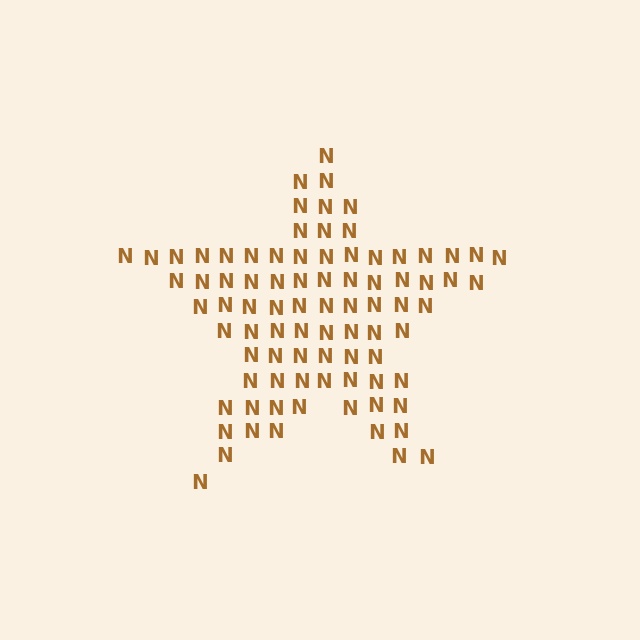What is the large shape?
The large shape is a star.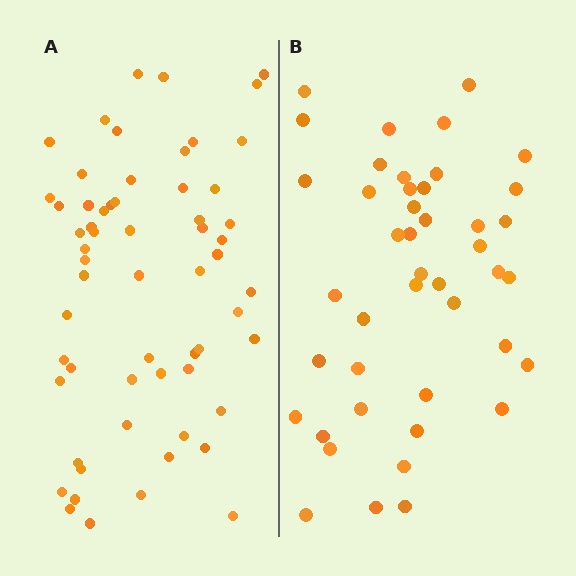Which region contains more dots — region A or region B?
Region A (the left region) has more dots.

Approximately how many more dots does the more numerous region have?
Region A has approximately 15 more dots than region B.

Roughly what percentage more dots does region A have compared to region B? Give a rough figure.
About 35% more.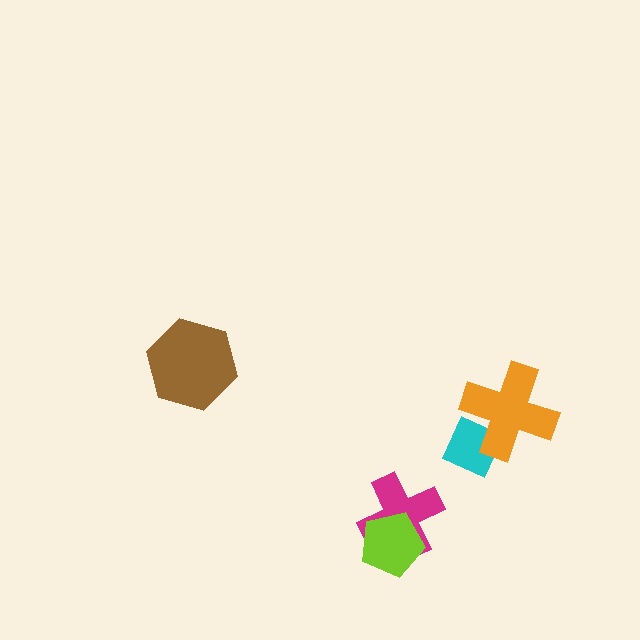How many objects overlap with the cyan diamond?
1 object overlaps with the cyan diamond.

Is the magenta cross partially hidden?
Yes, it is partially covered by another shape.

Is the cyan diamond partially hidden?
Yes, it is partially covered by another shape.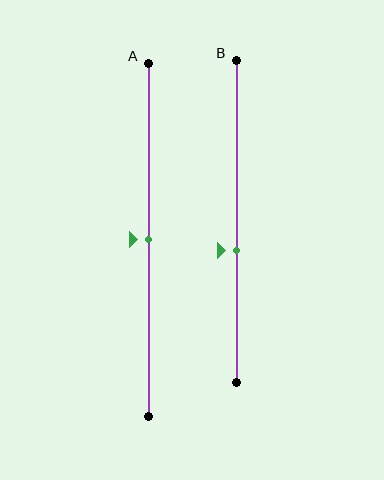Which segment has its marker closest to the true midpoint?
Segment A has its marker closest to the true midpoint.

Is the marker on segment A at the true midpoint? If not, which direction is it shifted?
Yes, the marker on segment A is at the true midpoint.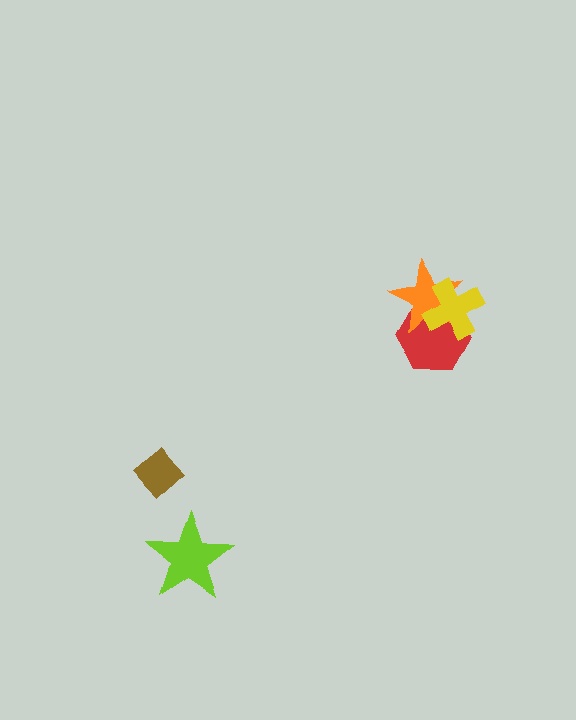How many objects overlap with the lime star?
0 objects overlap with the lime star.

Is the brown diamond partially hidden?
No, no other shape covers it.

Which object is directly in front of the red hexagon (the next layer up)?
The orange star is directly in front of the red hexagon.